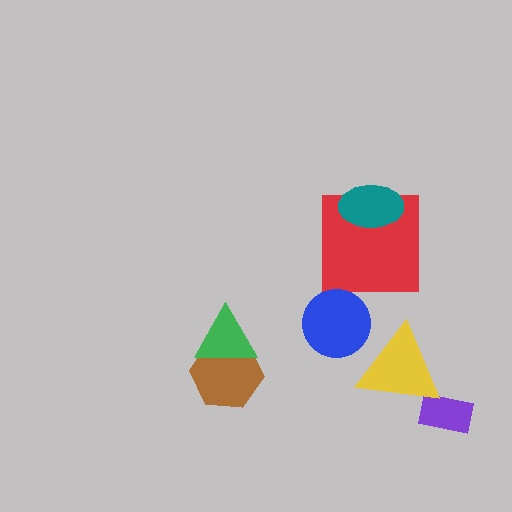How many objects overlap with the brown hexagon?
1 object overlaps with the brown hexagon.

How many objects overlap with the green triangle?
1 object overlaps with the green triangle.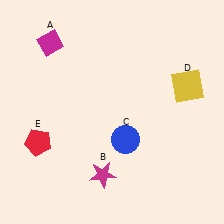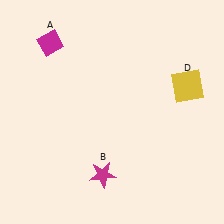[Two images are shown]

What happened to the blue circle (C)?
The blue circle (C) was removed in Image 2. It was in the bottom-right area of Image 1.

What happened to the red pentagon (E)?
The red pentagon (E) was removed in Image 2. It was in the bottom-left area of Image 1.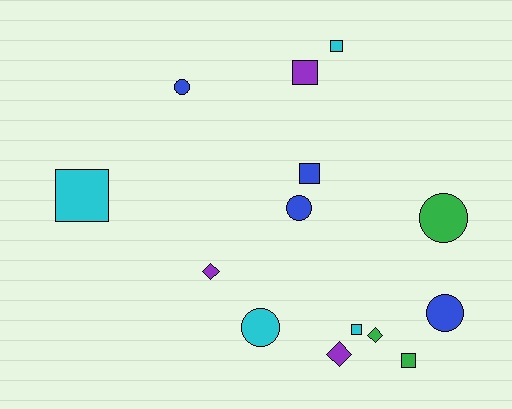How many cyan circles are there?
There is 1 cyan circle.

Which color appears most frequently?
Cyan, with 4 objects.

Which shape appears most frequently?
Square, with 6 objects.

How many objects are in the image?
There are 14 objects.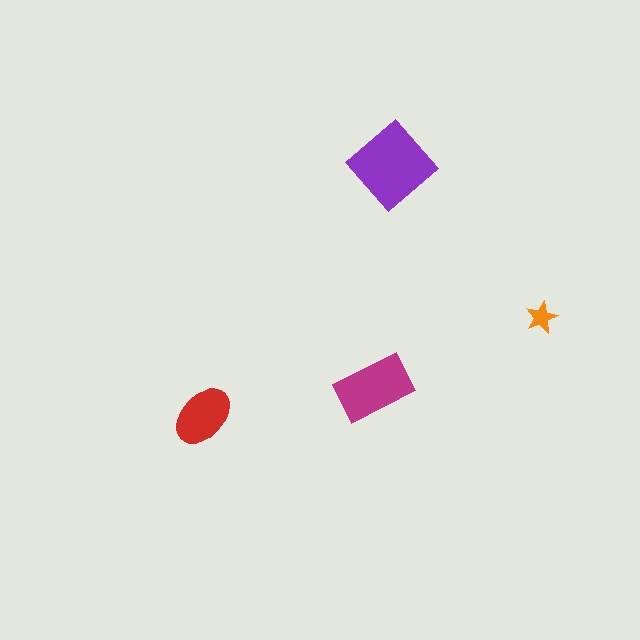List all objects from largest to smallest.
The purple diamond, the magenta rectangle, the red ellipse, the orange star.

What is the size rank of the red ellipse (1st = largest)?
3rd.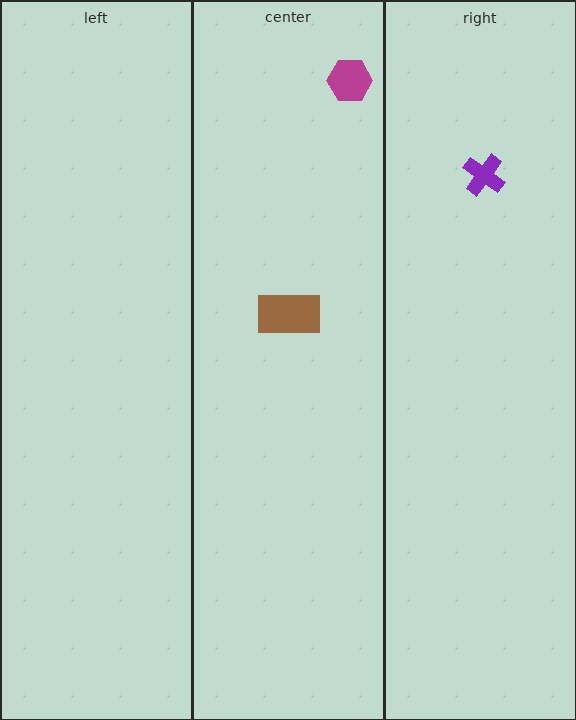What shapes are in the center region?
The brown rectangle, the magenta hexagon.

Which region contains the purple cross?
The right region.